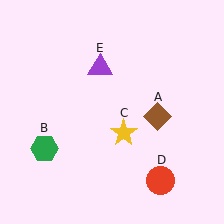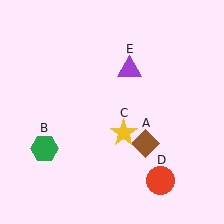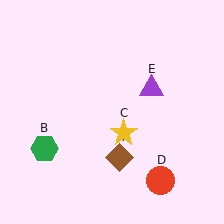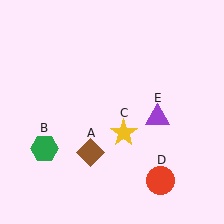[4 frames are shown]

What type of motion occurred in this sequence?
The brown diamond (object A), purple triangle (object E) rotated clockwise around the center of the scene.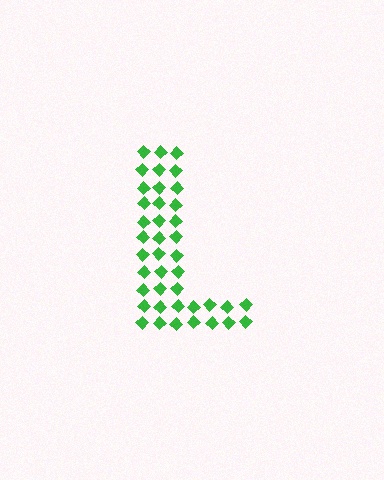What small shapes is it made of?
It is made of small diamonds.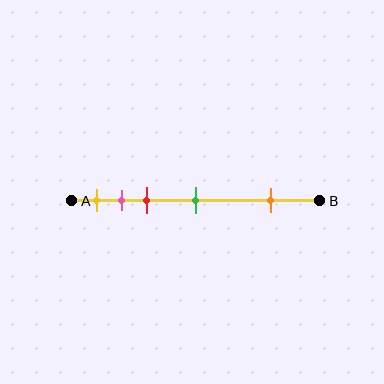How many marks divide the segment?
There are 5 marks dividing the segment.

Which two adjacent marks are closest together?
The pink and red marks are the closest adjacent pair.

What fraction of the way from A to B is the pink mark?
The pink mark is approximately 20% (0.2) of the way from A to B.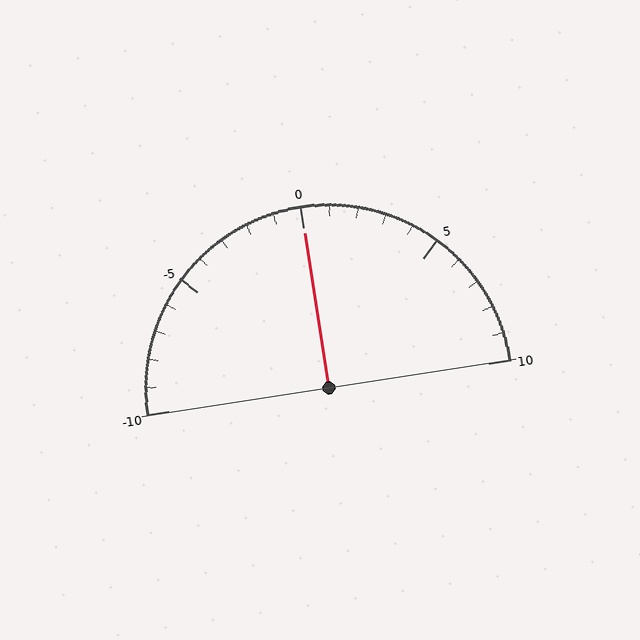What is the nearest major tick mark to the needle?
The nearest major tick mark is 0.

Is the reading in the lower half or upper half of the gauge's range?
The reading is in the upper half of the range (-10 to 10).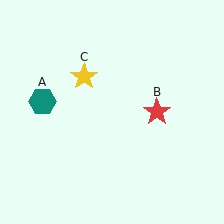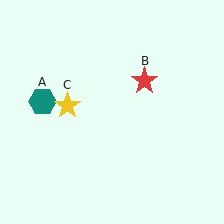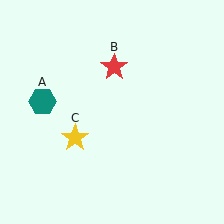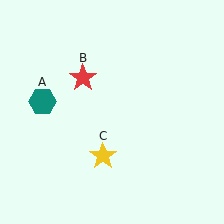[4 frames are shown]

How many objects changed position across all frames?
2 objects changed position: red star (object B), yellow star (object C).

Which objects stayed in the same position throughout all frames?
Teal hexagon (object A) remained stationary.